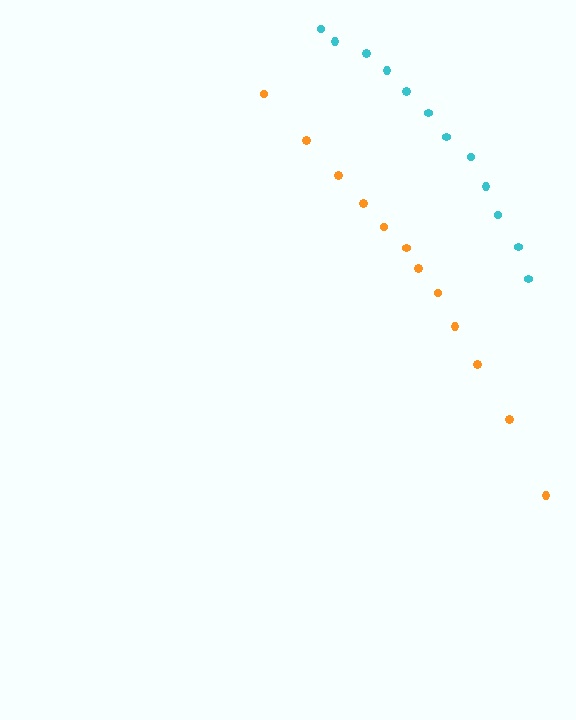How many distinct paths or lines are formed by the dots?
There are 2 distinct paths.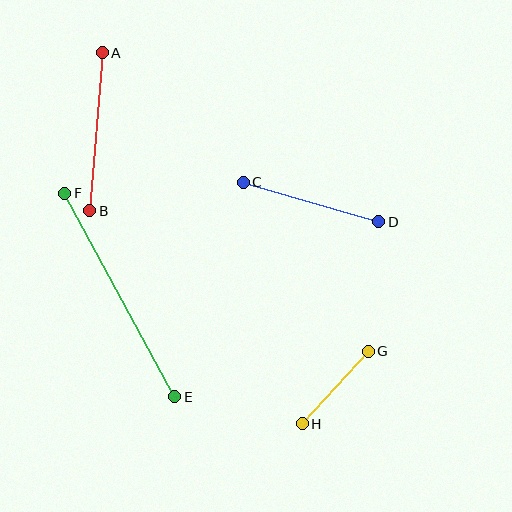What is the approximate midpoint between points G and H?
The midpoint is at approximately (335, 388) pixels.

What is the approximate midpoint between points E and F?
The midpoint is at approximately (120, 295) pixels.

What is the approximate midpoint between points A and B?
The midpoint is at approximately (96, 132) pixels.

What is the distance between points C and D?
The distance is approximately 141 pixels.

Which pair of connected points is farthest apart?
Points E and F are farthest apart.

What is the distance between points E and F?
The distance is approximately 231 pixels.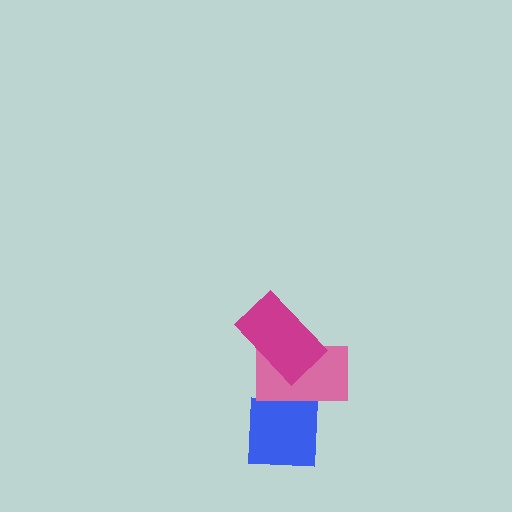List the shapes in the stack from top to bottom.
From top to bottom: the magenta rectangle, the pink rectangle, the blue square.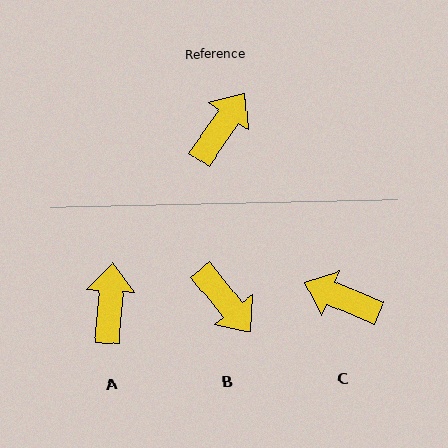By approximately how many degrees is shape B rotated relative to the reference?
Approximately 107 degrees clockwise.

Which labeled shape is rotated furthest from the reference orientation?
B, about 107 degrees away.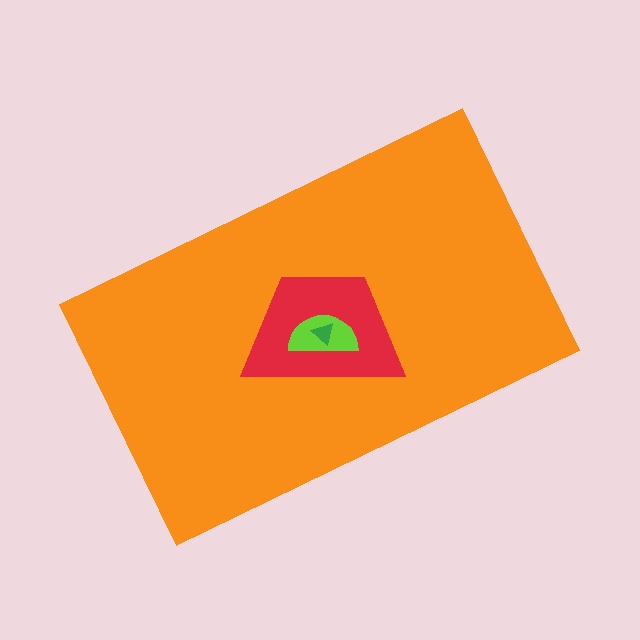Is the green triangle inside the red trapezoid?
Yes.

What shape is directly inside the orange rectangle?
The red trapezoid.